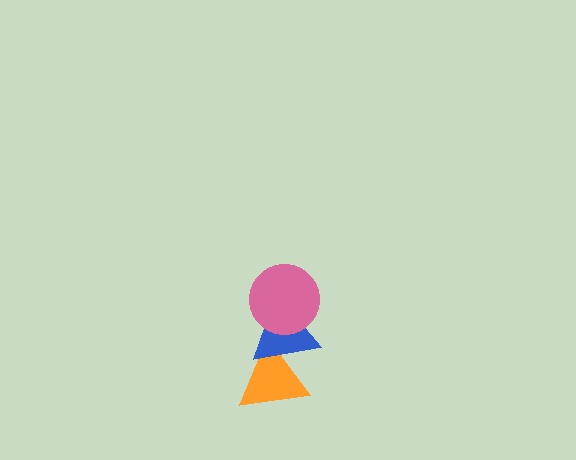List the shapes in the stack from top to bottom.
From top to bottom: the pink circle, the blue triangle, the orange triangle.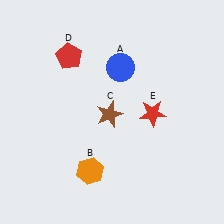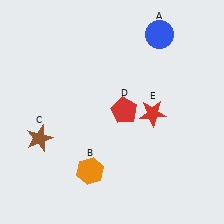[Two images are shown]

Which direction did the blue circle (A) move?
The blue circle (A) moved right.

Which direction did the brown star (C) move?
The brown star (C) moved left.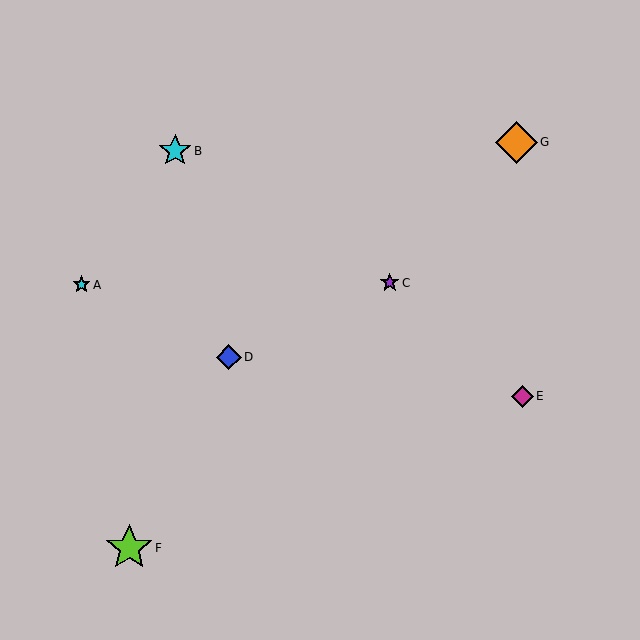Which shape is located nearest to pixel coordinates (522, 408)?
The magenta diamond (labeled E) at (522, 396) is nearest to that location.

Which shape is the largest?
The lime star (labeled F) is the largest.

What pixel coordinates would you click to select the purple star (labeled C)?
Click at (390, 283) to select the purple star C.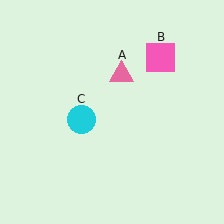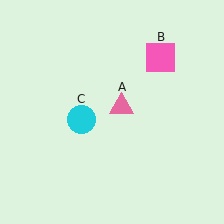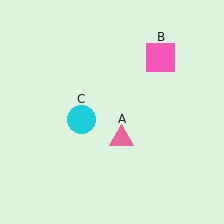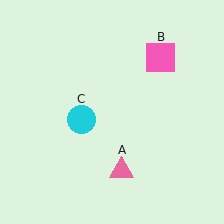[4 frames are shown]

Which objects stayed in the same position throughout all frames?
Pink square (object B) and cyan circle (object C) remained stationary.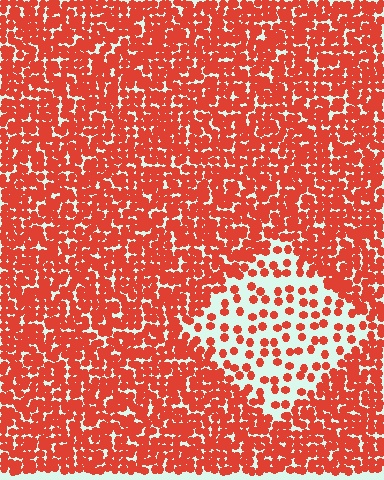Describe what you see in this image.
The image contains small red elements arranged at two different densities. A diamond-shaped region is visible where the elements are less densely packed than the surrounding area.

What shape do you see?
I see a diamond.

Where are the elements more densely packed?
The elements are more densely packed outside the diamond boundary.